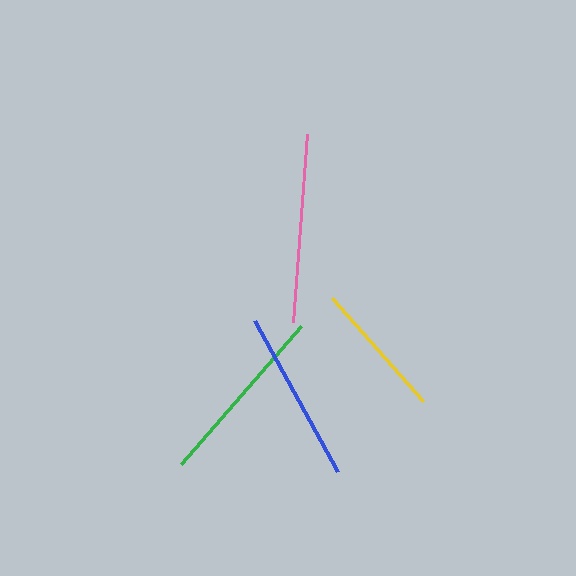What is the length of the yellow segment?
The yellow segment is approximately 137 pixels long.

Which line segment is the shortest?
The yellow line is the shortest at approximately 137 pixels.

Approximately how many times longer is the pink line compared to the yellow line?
The pink line is approximately 1.4 times the length of the yellow line.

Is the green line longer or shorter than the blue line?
The green line is longer than the blue line.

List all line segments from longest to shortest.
From longest to shortest: pink, green, blue, yellow.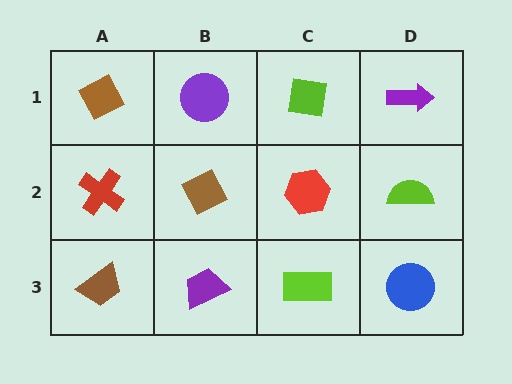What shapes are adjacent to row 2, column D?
A purple arrow (row 1, column D), a blue circle (row 3, column D), a red hexagon (row 2, column C).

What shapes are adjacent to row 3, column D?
A lime semicircle (row 2, column D), a lime rectangle (row 3, column C).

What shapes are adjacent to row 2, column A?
A brown diamond (row 1, column A), a brown trapezoid (row 3, column A), a brown diamond (row 2, column B).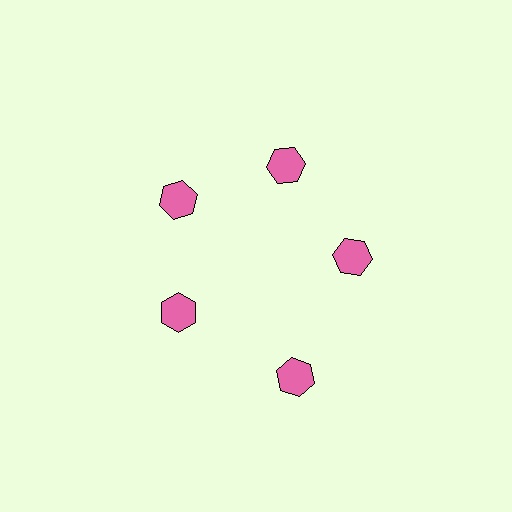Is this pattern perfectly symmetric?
No. The 5 pink hexagons are arranged in a ring, but one element near the 5 o'clock position is pushed outward from the center, breaking the 5-fold rotational symmetry.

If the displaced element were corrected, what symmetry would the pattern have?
It would have 5-fold rotational symmetry — the pattern would map onto itself every 72 degrees.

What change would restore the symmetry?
The symmetry would be restored by moving it inward, back onto the ring so that all 5 hexagons sit at equal angles and equal distance from the center.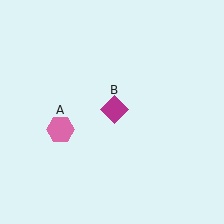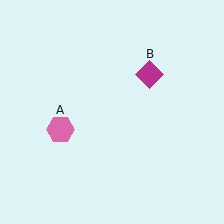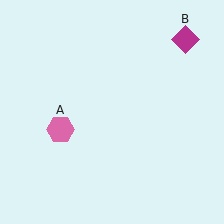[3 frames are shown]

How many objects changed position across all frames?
1 object changed position: magenta diamond (object B).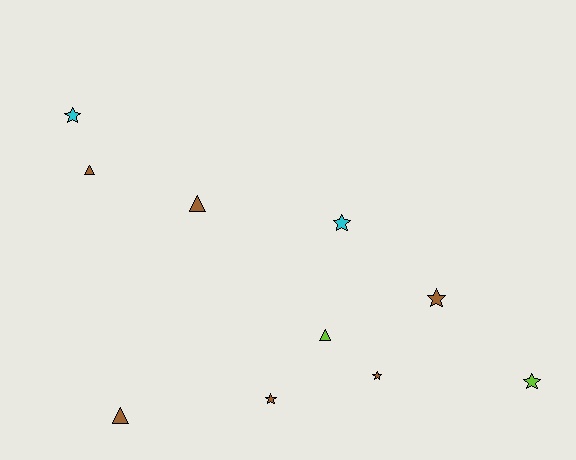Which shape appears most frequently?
Star, with 6 objects.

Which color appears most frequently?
Brown, with 6 objects.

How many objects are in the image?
There are 10 objects.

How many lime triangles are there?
There is 1 lime triangle.